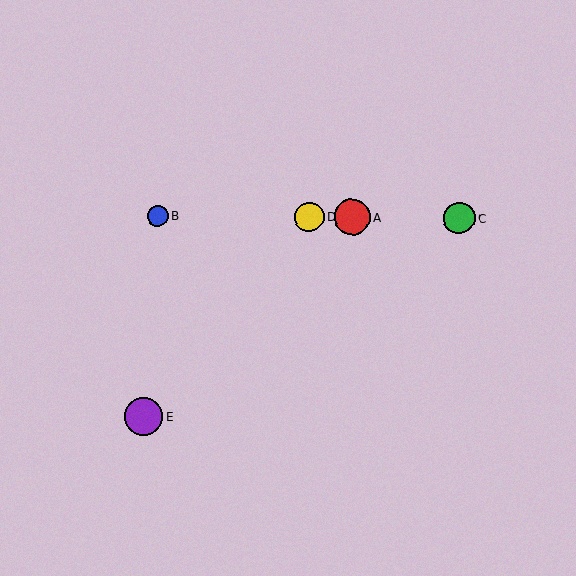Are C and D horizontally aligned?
Yes, both are at y≈218.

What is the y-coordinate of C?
Object C is at y≈218.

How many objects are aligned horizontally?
4 objects (A, B, C, D) are aligned horizontally.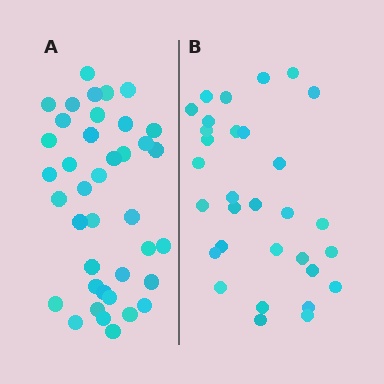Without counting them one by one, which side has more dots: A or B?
Region A (the left region) has more dots.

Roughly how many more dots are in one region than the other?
Region A has roughly 8 or so more dots than region B.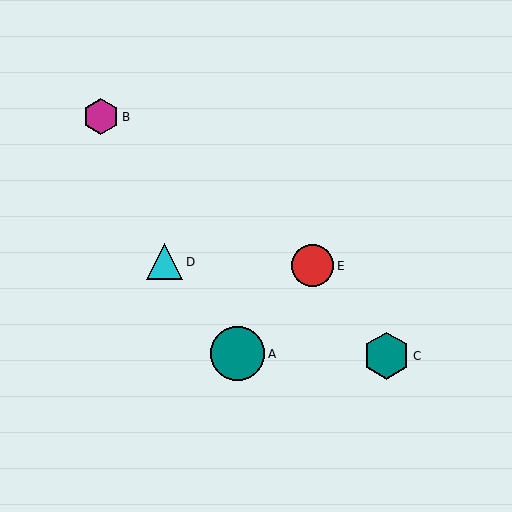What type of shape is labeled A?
Shape A is a teal circle.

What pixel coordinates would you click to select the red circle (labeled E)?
Click at (313, 266) to select the red circle E.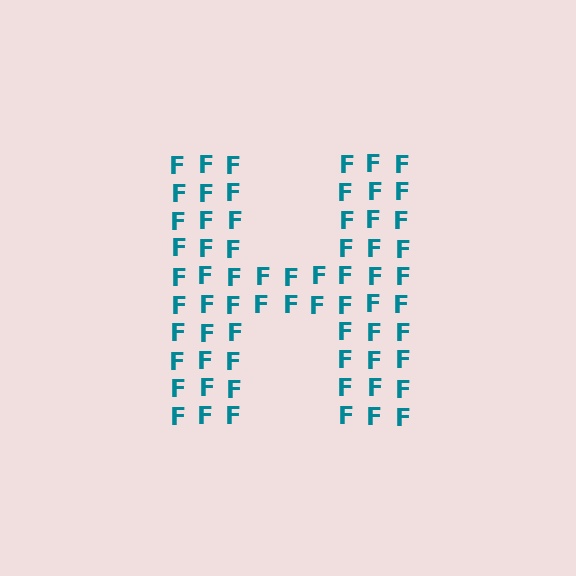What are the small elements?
The small elements are letter F's.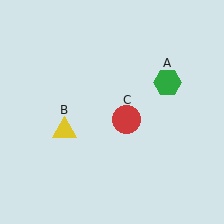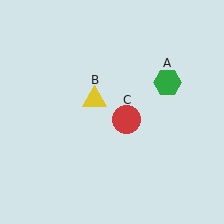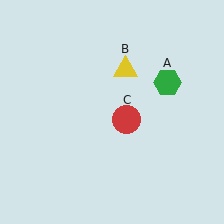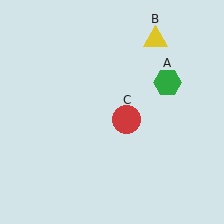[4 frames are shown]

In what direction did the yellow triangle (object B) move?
The yellow triangle (object B) moved up and to the right.